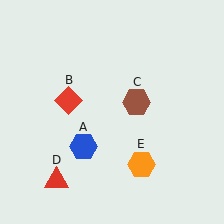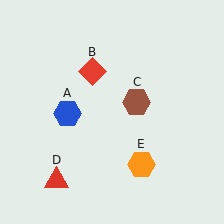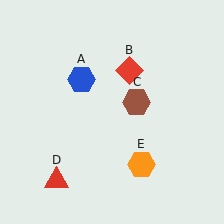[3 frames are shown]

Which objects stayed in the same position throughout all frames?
Brown hexagon (object C) and red triangle (object D) and orange hexagon (object E) remained stationary.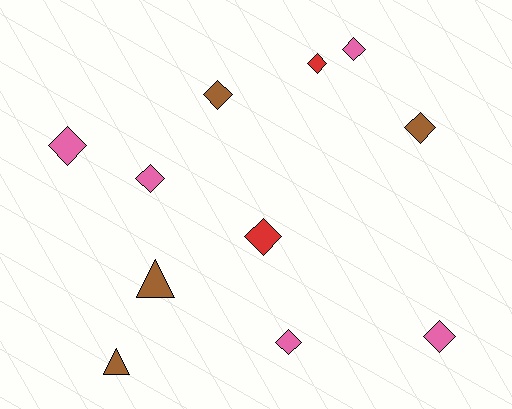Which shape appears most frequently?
Diamond, with 9 objects.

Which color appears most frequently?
Pink, with 5 objects.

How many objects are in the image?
There are 11 objects.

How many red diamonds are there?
There are 2 red diamonds.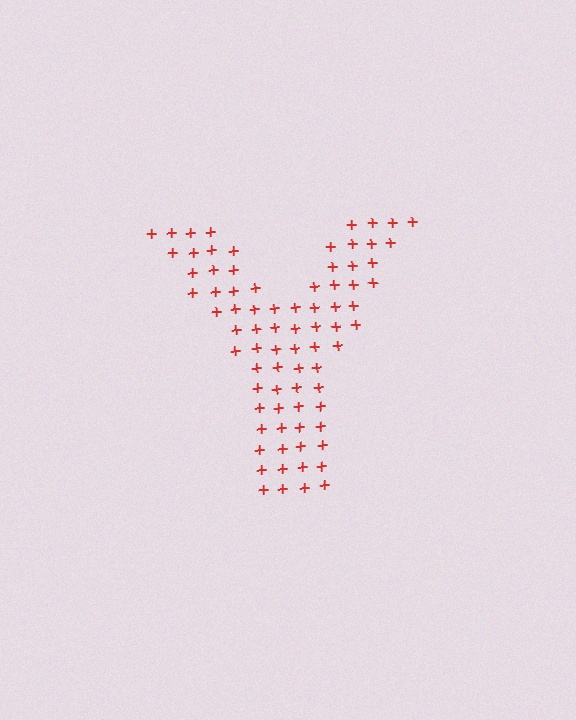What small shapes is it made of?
It is made of small plus signs.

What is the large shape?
The large shape is the letter Y.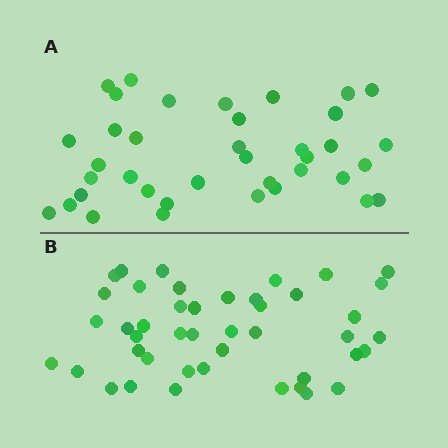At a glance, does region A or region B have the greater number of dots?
Region B (the bottom region) has more dots.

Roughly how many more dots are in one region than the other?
Region B has about 6 more dots than region A.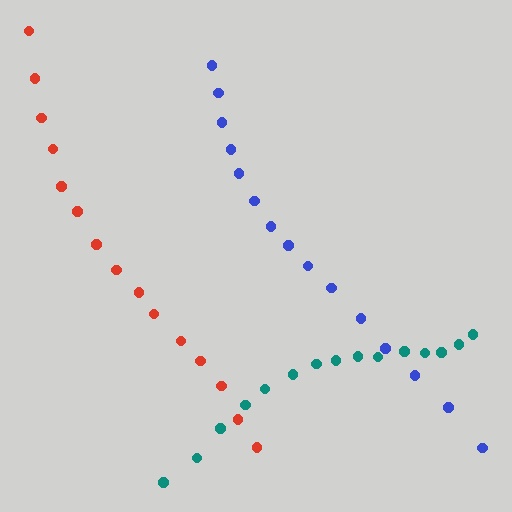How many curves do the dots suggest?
There are 3 distinct paths.